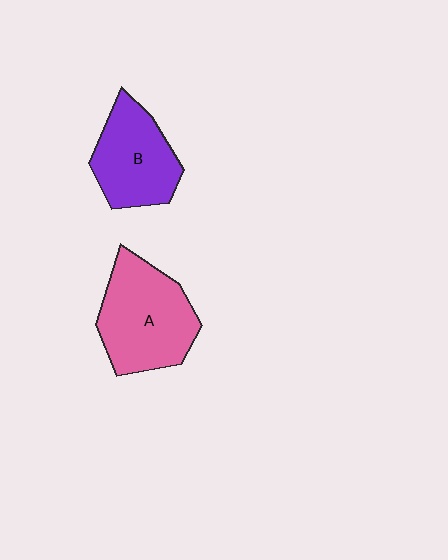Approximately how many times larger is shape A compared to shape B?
Approximately 1.2 times.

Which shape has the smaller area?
Shape B (purple).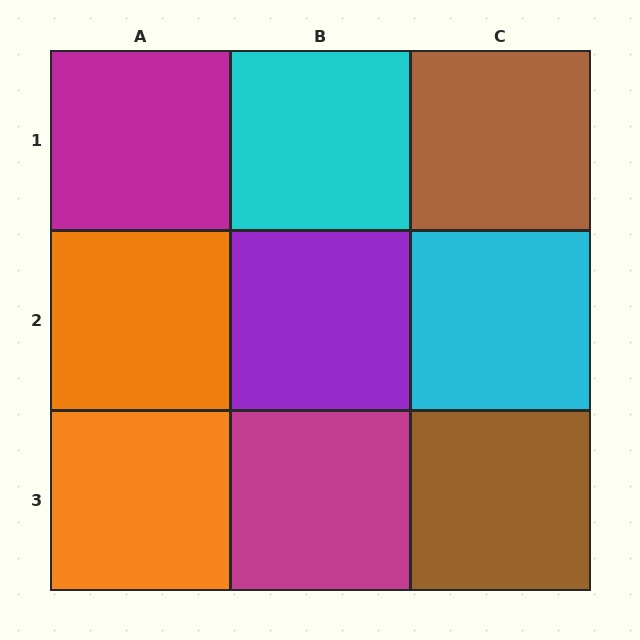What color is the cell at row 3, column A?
Orange.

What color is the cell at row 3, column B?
Magenta.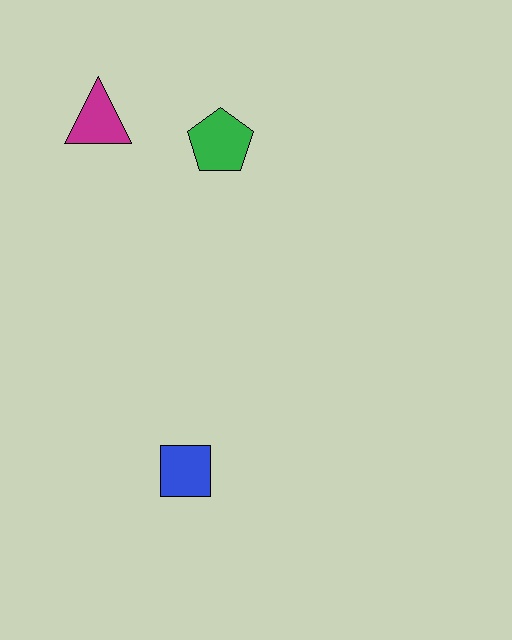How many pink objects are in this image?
There are no pink objects.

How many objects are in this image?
There are 3 objects.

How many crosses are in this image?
There are no crosses.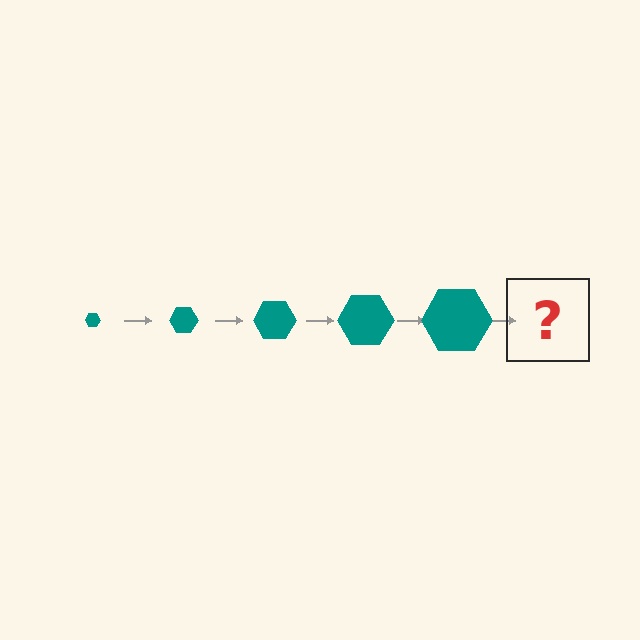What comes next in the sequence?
The next element should be a teal hexagon, larger than the previous one.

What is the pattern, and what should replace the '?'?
The pattern is that the hexagon gets progressively larger each step. The '?' should be a teal hexagon, larger than the previous one.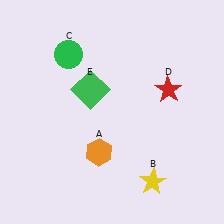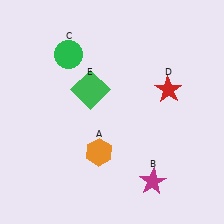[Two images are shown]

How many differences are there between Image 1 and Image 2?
There is 1 difference between the two images.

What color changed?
The star (B) changed from yellow in Image 1 to magenta in Image 2.